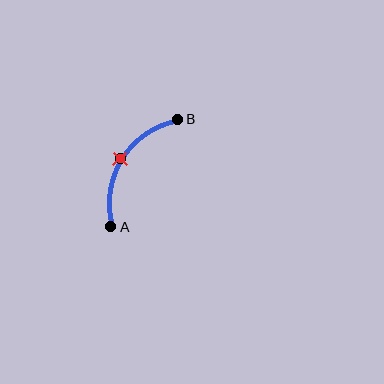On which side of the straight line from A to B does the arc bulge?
The arc bulges to the left of the straight line connecting A and B.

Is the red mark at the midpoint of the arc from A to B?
Yes. The red mark lies on the arc at equal arc-length from both A and B — it is the arc midpoint.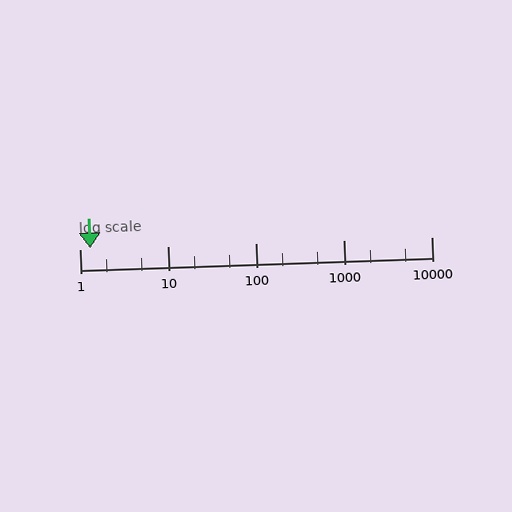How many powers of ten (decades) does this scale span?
The scale spans 4 decades, from 1 to 10000.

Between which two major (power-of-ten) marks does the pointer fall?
The pointer is between 1 and 10.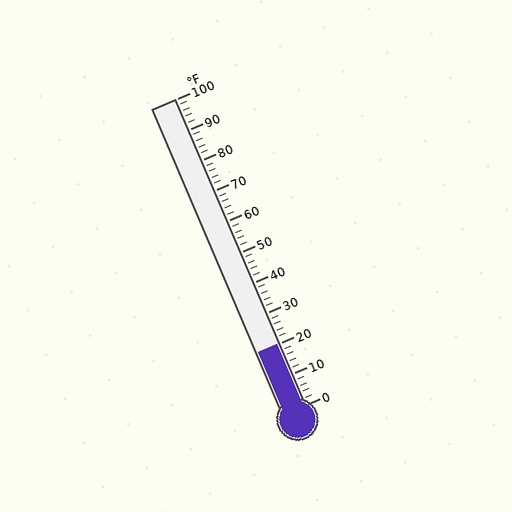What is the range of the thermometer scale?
The thermometer scale ranges from 0°F to 100°F.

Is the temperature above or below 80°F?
The temperature is below 80°F.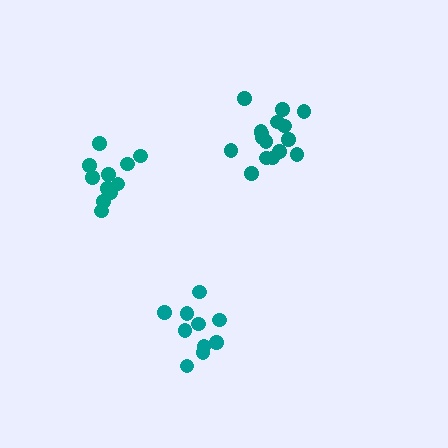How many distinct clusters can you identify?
There are 3 distinct clusters.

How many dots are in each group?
Group 1: 10 dots, Group 2: 11 dots, Group 3: 16 dots (37 total).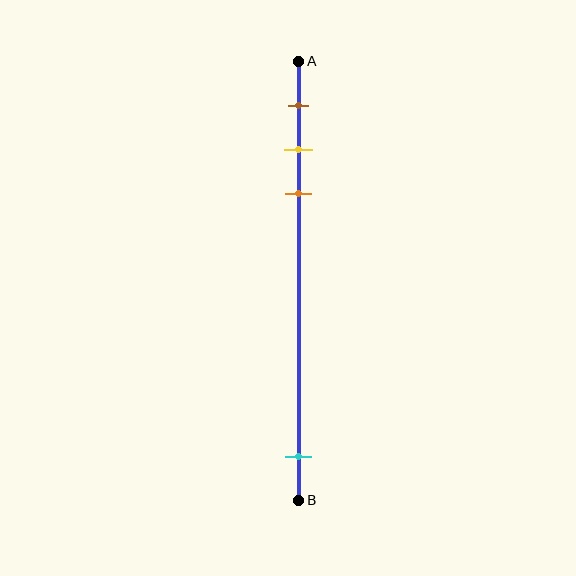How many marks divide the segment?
There are 4 marks dividing the segment.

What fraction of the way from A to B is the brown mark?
The brown mark is approximately 10% (0.1) of the way from A to B.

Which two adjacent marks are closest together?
The yellow and orange marks are the closest adjacent pair.